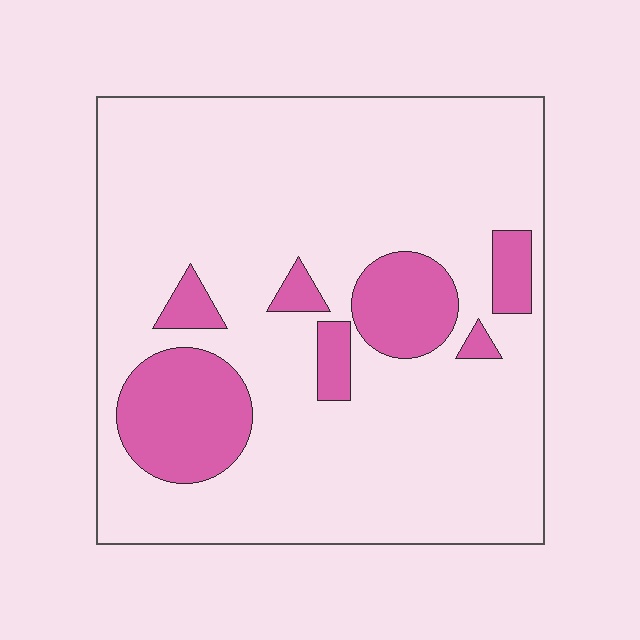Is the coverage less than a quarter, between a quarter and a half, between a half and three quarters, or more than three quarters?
Less than a quarter.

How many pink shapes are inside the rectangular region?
7.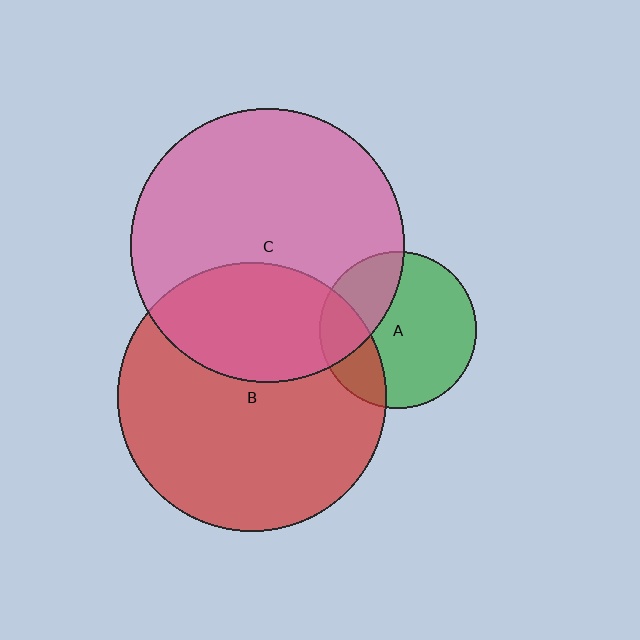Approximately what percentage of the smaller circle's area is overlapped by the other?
Approximately 35%.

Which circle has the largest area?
Circle C (pink).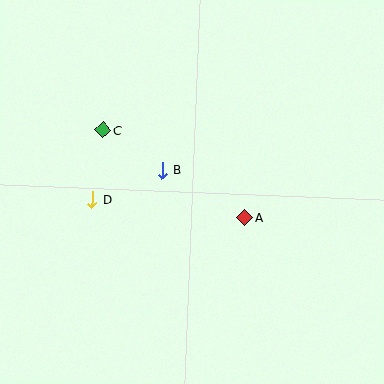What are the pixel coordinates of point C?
Point C is at (103, 130).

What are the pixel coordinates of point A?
Point A is at (245, 217).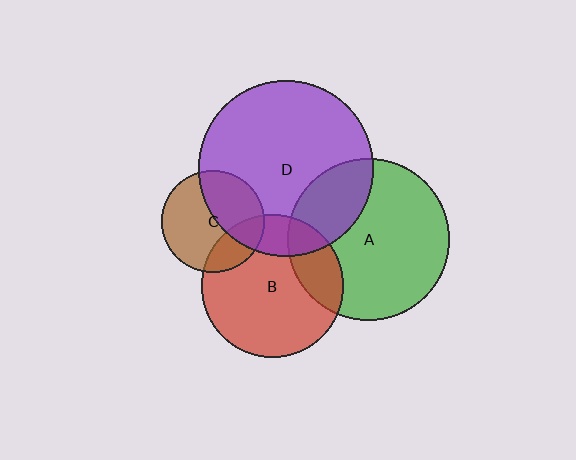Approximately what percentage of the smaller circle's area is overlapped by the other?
Approximately 20%.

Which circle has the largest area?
Circle D (purple).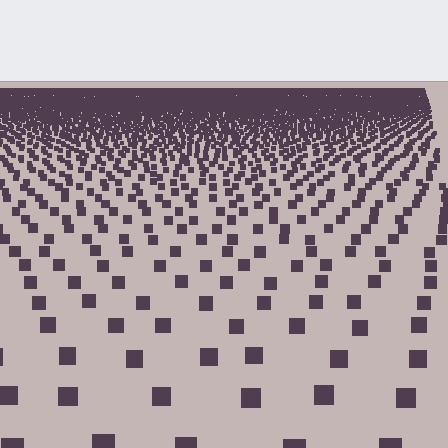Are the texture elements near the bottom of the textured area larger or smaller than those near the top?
Larger. Near the bottom, elements are closer to the viewer and appear at a bigger on-screen size.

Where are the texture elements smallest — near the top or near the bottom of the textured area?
Near the top.